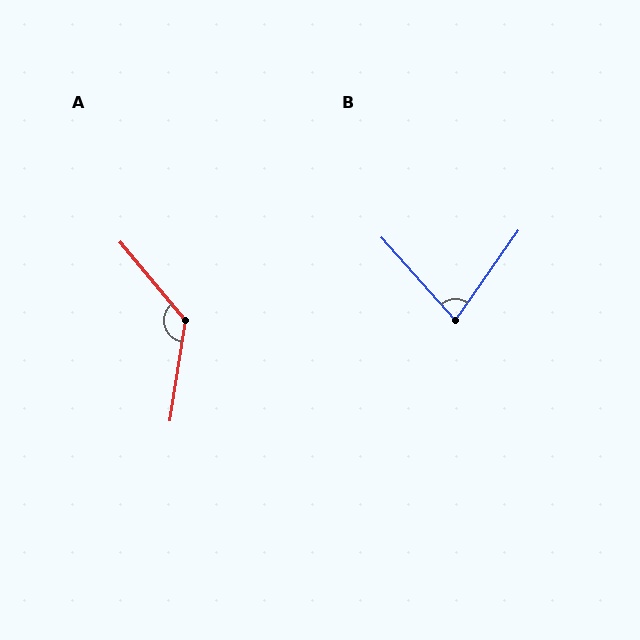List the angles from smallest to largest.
B (77°), A (131°).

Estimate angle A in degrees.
Approximately 131 degrees.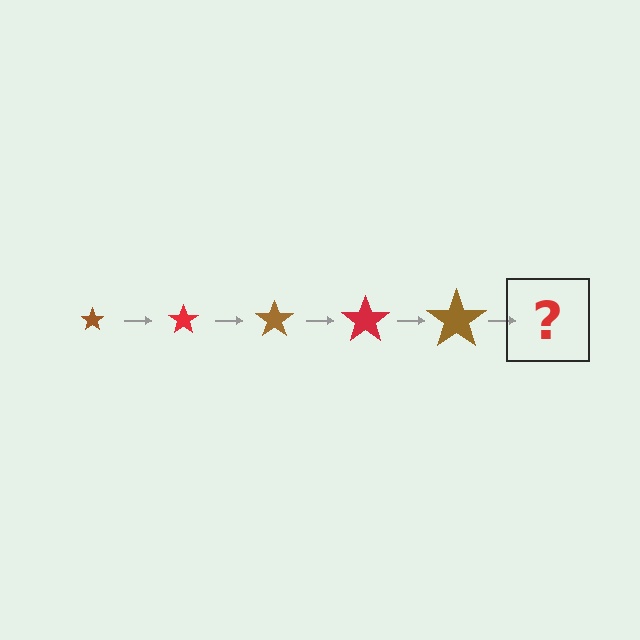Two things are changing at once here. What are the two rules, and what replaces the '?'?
The two rules are that the star grows larger each step and the color cycles through brown and red. The '?' should be a red star, larger than the previous one.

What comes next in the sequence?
The next element should be a red star, larger than the previous one.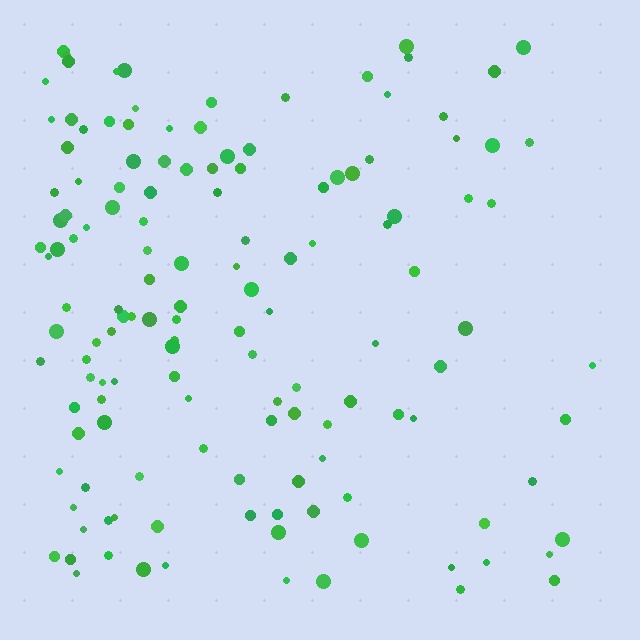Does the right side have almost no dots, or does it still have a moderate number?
Still a moderate number, just noticeably fewer than the left.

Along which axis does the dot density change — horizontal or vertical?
Horizontal.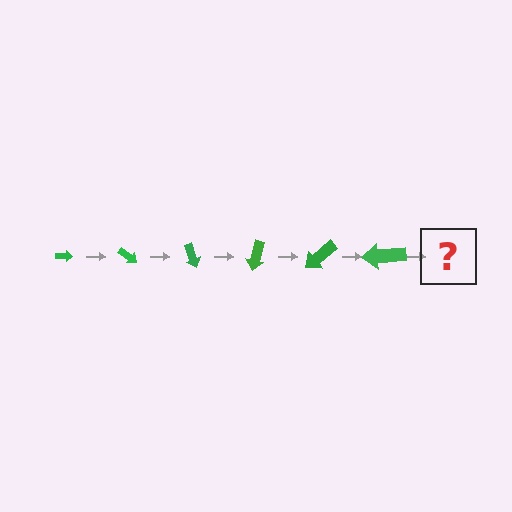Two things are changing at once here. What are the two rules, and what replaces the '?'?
The two rules are that the arrow grows larger each step and it rotates 35 degrees each step. The '?' should be an arrow, larger than the previous one and rotated 210 degrees from the start.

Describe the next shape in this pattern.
It should be an arrow, larger than the previous one and rotated 210 degrees from the start.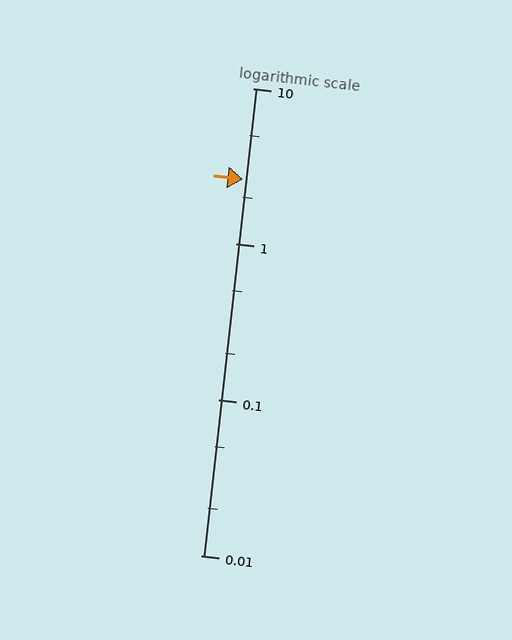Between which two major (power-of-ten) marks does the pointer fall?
The pointer is between 1 and 10.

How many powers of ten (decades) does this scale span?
The scale spans 3 decades, from 0.01 to 10.